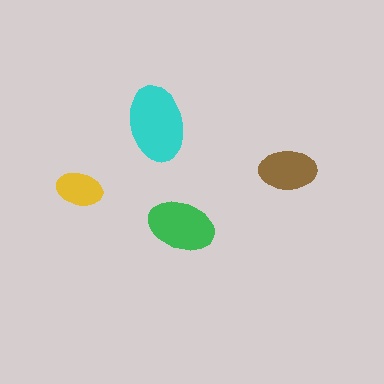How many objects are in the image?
There are 4 objects in the image.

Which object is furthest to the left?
The yellow ellipse is leftmost.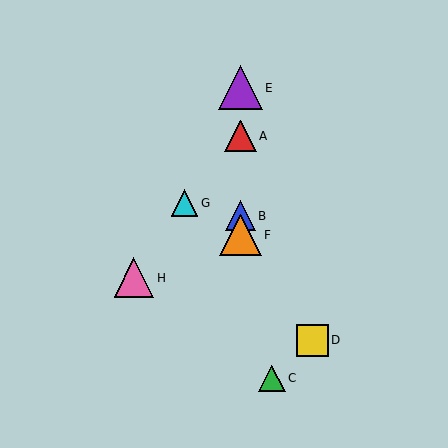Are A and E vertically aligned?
Yes, both are at x≈240.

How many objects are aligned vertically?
4 objects (A, B, E, F) are aligned vertically.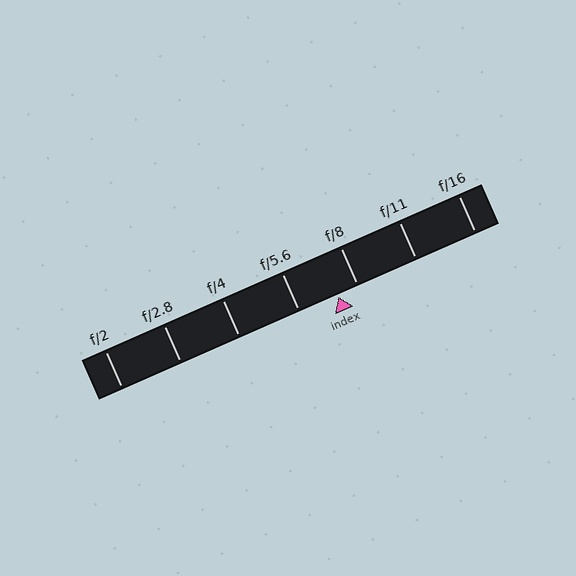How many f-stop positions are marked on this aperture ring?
There are 7 f-stop positions marked.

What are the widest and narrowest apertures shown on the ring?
The widest aperture shown is f/2 and the narrowest is f/16.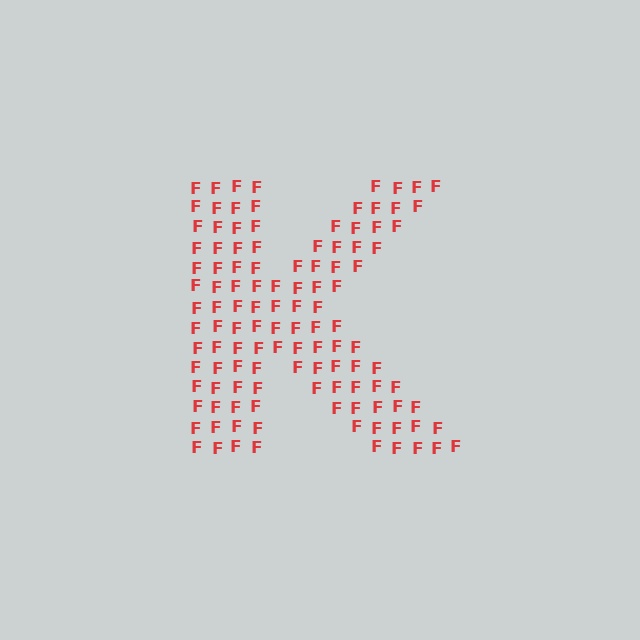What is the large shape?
The large shape is the letter K.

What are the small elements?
The small elements are letter F's.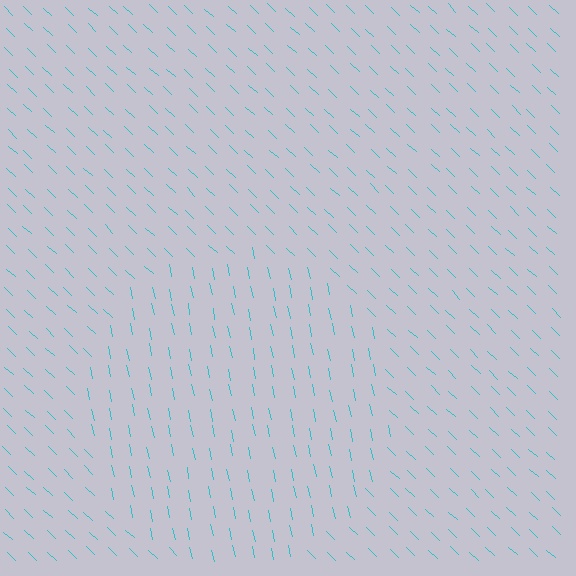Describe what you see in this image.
The image is filled with small cyan line segments. A circle region in the image has lines oriented differently from the surrounding lines, creating a visible texture boundary.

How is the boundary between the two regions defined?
The boundary is defined purely by a change in line orientation (approximately 35 degrees difference). All lines are the same color and thickness.